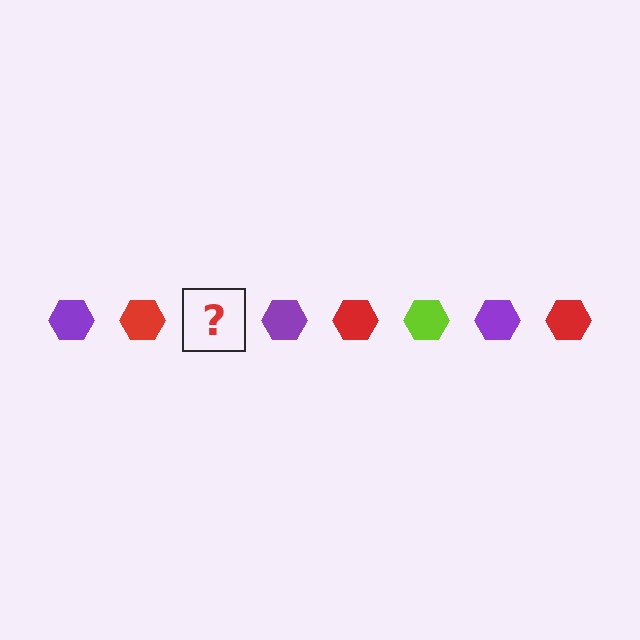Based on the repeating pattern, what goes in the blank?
The blank should be a lime hexagon.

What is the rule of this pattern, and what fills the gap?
The rule is that the pattern cycles through purple, red, lime hexagons. The gap should be filled with a lime hexagon.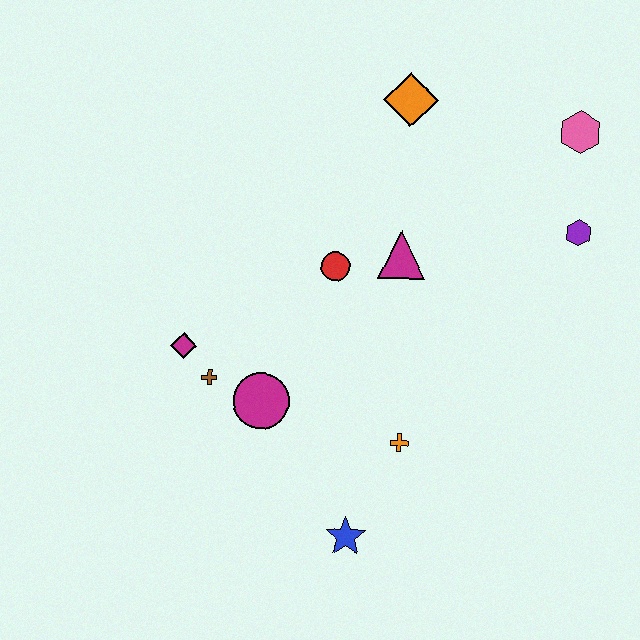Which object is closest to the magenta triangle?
The red circle is closest to the magenta triangle.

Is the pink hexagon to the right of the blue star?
Yes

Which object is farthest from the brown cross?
The pink hexagon is farthest from the brown cross.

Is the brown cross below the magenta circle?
No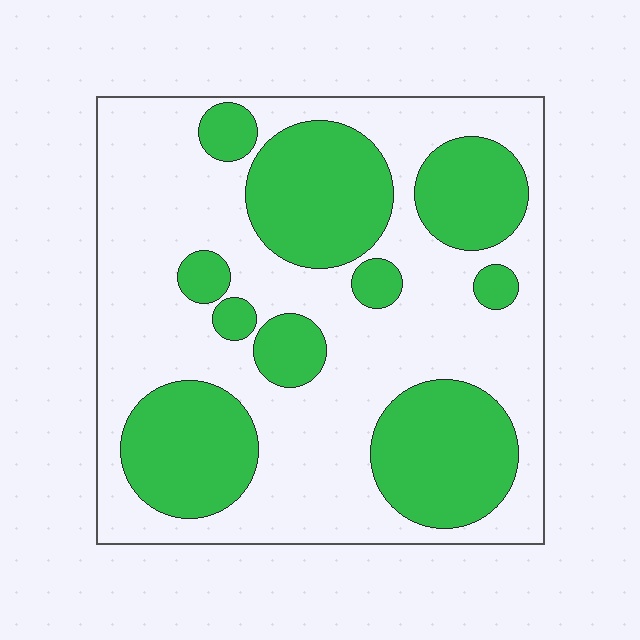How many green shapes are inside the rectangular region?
10.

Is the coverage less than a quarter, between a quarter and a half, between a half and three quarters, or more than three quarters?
Between a quarter and a half.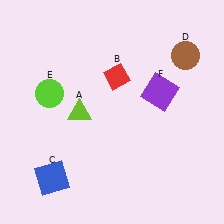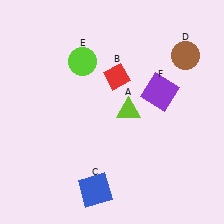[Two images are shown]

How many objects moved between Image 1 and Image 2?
3 objects moved between the two images.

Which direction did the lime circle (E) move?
The lime circle (E) moved right.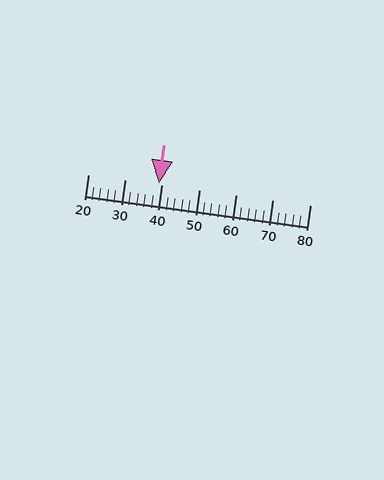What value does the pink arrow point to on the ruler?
The pink arrow points to approximately 39.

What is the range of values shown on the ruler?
The ruler shows values from 20 to 80.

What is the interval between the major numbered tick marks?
The major tick marks are spaced 10 units apart.